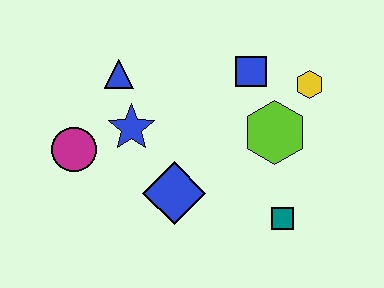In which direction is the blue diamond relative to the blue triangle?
The blue diamond is below the blue triangle.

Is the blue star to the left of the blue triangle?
No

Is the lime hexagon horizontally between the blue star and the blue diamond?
No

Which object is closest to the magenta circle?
The blue star is closest to the magenta circle.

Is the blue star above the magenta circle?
Yes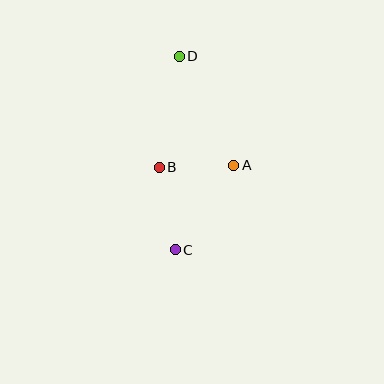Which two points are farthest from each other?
Points C and D are farthest from each other.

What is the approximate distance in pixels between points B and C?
The distance between B and C is approximately 84 pixels.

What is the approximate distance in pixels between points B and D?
The distance between B and D is approximately 113 pixels.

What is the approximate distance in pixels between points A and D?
The distance between A and D is approximately 122 pixels.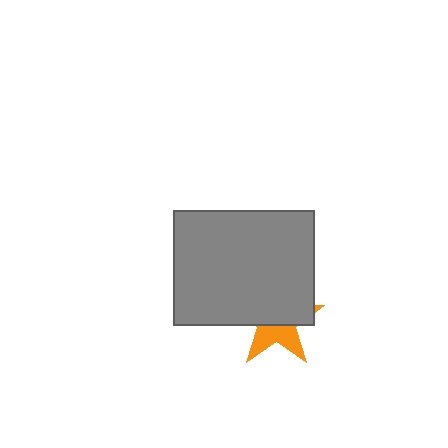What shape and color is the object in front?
The object in front is a gray rectangle.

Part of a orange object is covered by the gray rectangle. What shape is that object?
It is a star.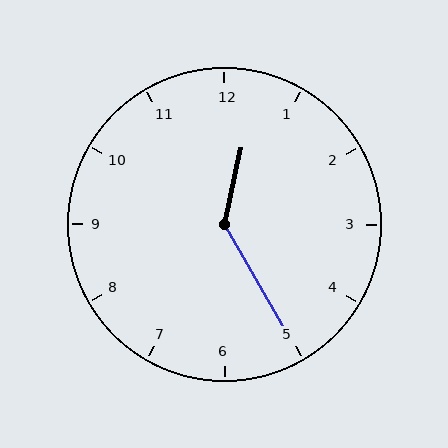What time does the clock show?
12:25.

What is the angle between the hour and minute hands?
Approximately 138 degrees.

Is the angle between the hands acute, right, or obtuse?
It is obtuse.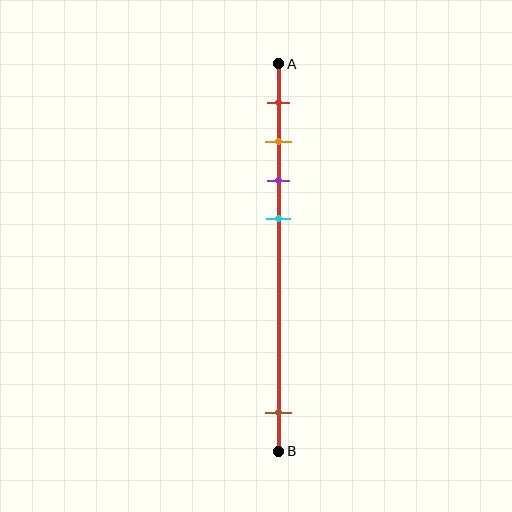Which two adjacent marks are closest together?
The orange and purple marks are the closest adjacent pair.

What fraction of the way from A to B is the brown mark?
The brown mark is approximately 90% (0.9) of the way from A to B.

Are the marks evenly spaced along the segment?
No, the marks are not evenly spaced.